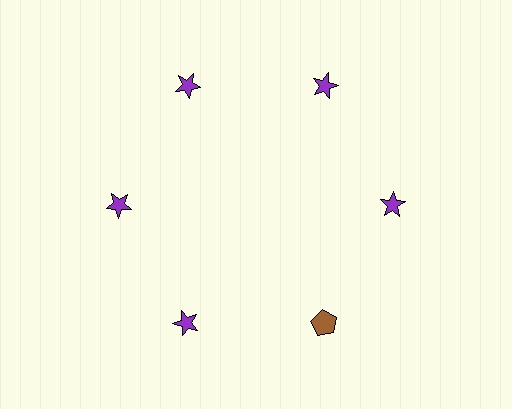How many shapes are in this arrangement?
There are 6 shapes arranged in a ring pattern.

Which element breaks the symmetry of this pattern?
The brown pentagon at roughly the 5 o'clock position breaks the symmetry. All other shapes are purple stars.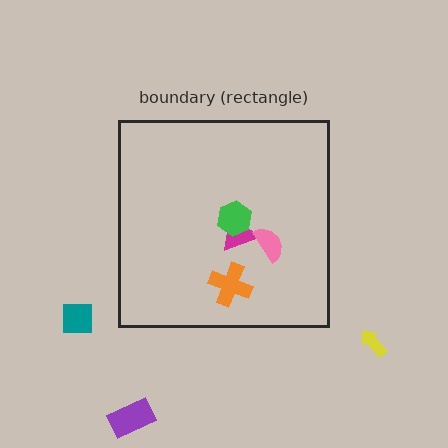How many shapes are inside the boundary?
4 inside, 3 outside.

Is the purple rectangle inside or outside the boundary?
Outside.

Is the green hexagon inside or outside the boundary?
Inside.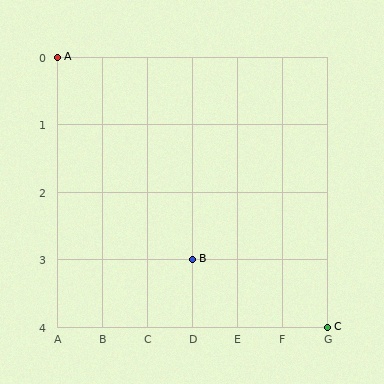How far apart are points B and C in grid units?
Points B and C are 3 columns and 1 row apart (about 3.2 grid units diagonally).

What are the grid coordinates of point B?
Point B is at grid coordinates (D, 3).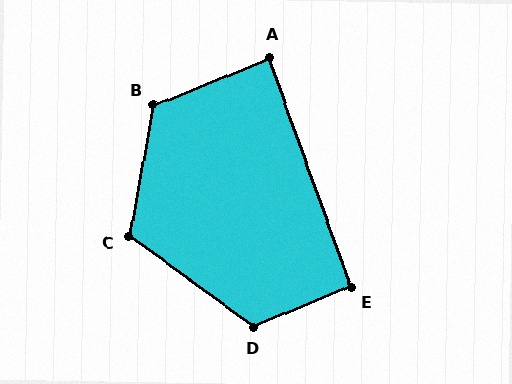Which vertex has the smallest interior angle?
A, at approximately 88 degrees.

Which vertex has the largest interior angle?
B, at approximately 123 degrees.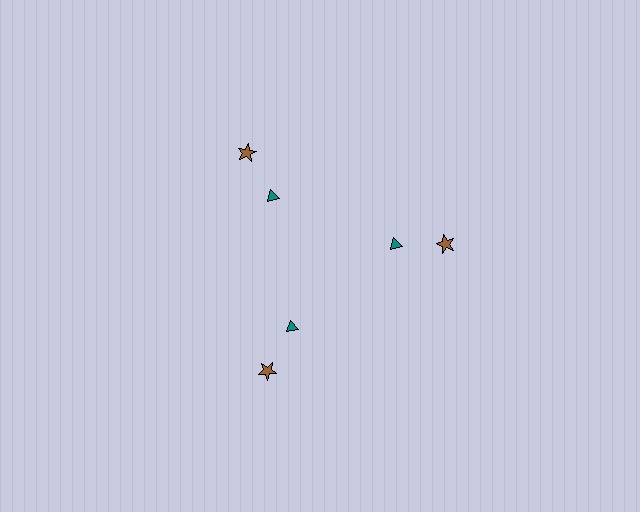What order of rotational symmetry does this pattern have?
This pattern has 3-fold rotational symmetry.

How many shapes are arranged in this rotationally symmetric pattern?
There are 6 shapes, arranged in 3 groups of 2.